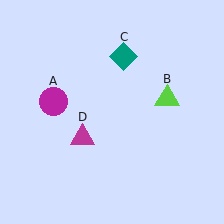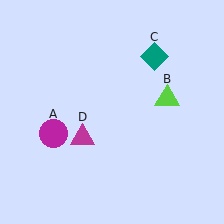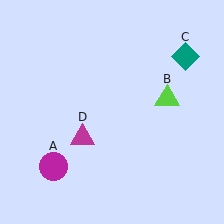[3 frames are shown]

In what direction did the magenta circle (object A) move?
The magenta circle (object A) moved down.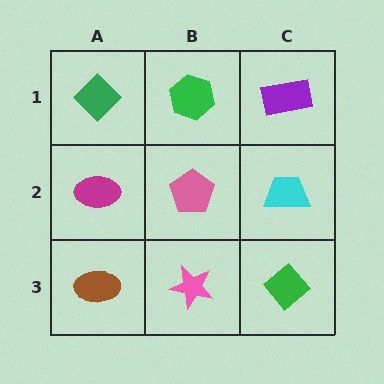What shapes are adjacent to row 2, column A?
A green diamond (row 1, column A), a brown ellipse (row 3, column A), a pink pentagon (row 2, column B).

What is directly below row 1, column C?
A cyan trapezoid.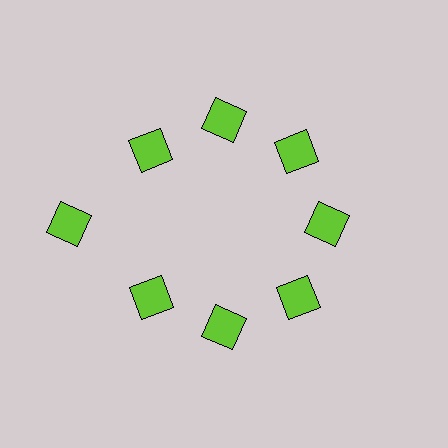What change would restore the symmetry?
The symmetry would be restored by moving it inward, back onto the ring so that all 8 diamonds sit at equal angles and equal distance from the center.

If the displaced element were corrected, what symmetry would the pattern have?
It would have 8-fold rotational symmetry — the pattern would map onto itself every 45 degrees.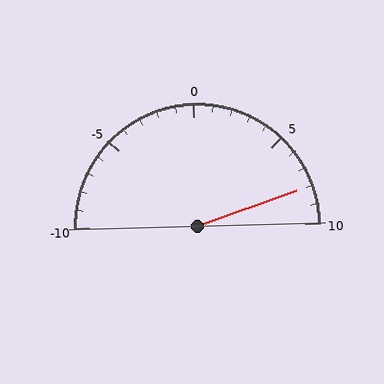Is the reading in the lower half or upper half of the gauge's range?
The reading is in the upper half of the range (-10 to 10).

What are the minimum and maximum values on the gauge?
The gauge ranges from -10 to 10.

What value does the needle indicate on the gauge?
The needle indicates approximately 8.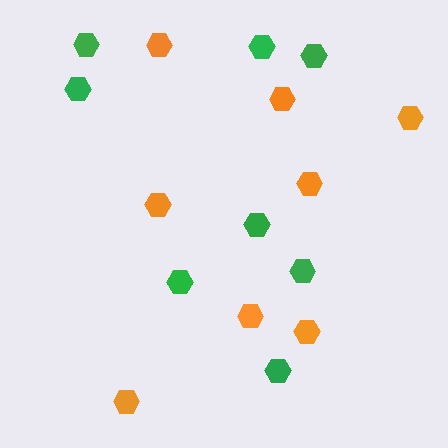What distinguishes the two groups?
There are 2 groups: one group of green hexagons (8) and one group of orange hexagons (8).